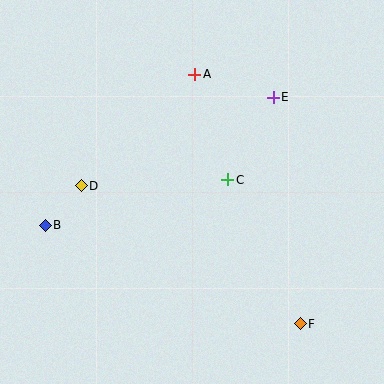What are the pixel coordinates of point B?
Point B is at (45, 225).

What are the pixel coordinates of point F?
Point F is at (300, 324).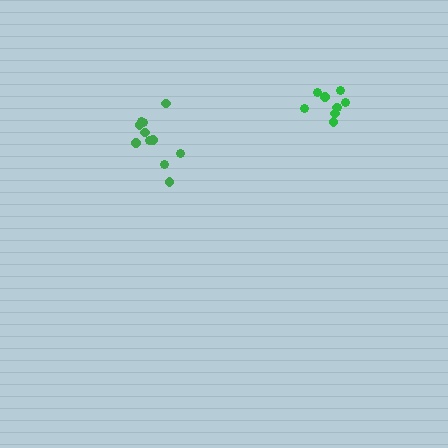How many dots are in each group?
Group 1: 11 dots, Group 2: 9 dots (20 total).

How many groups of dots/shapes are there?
There are 2 groups.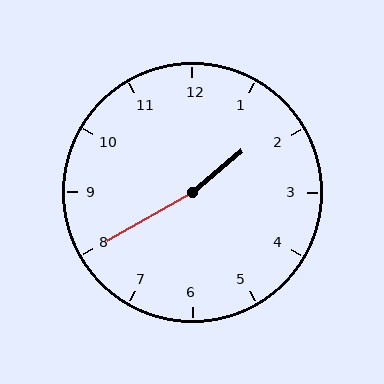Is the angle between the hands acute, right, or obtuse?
It is obtuse.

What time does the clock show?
1:40.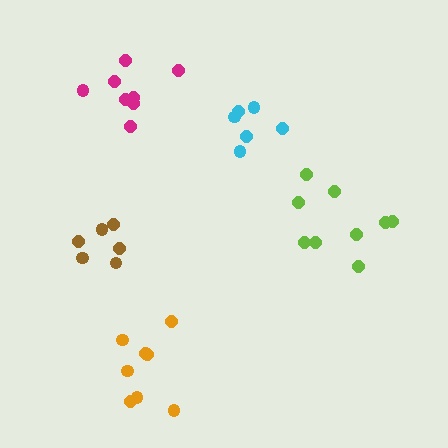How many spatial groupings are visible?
There are 5 spatial groupings.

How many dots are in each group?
Group 1: 6 dots, Group 2: 8 dots, Group 3: 8 dots, Group 4: 9 dots, Group 5: 6 dots (37 total).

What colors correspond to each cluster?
The clusters are colored: cyan, magenta, orange, lime, brown.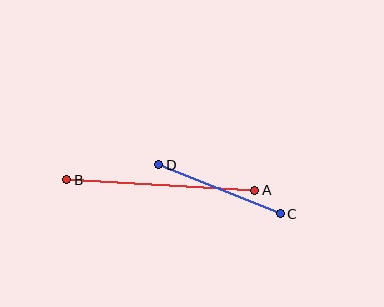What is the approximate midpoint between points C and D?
The midpoint is at approximately (220, 189) pixels.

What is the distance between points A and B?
The distance is approximately 188 pixels.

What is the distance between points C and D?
The distance is approximately 131 pixels.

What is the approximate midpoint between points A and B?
The midpoint is at approximately (161, 185) pixels.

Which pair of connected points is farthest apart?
Points A and B are farthest apart.